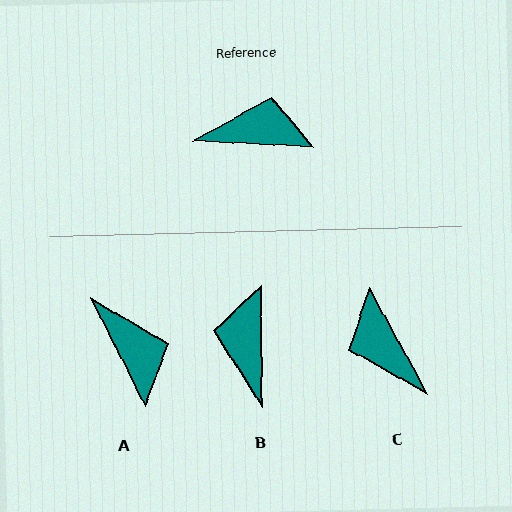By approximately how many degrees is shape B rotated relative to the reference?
Approximately 93 degrees counter-clockwise.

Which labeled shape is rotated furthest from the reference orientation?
C, about 121 degrees away.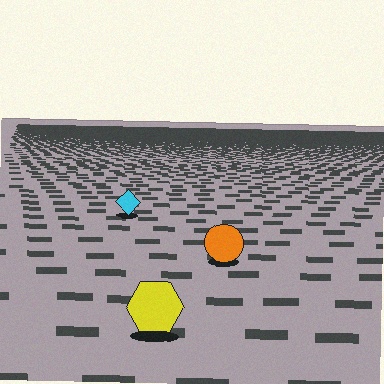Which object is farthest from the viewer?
The cyan diamond is farthest from the viewer. It appears smaller and the ground texture around it is denser.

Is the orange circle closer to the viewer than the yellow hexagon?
No. The yellow hexagon is closer — you can tell from the texture gradient: the ground texture is coarser near it.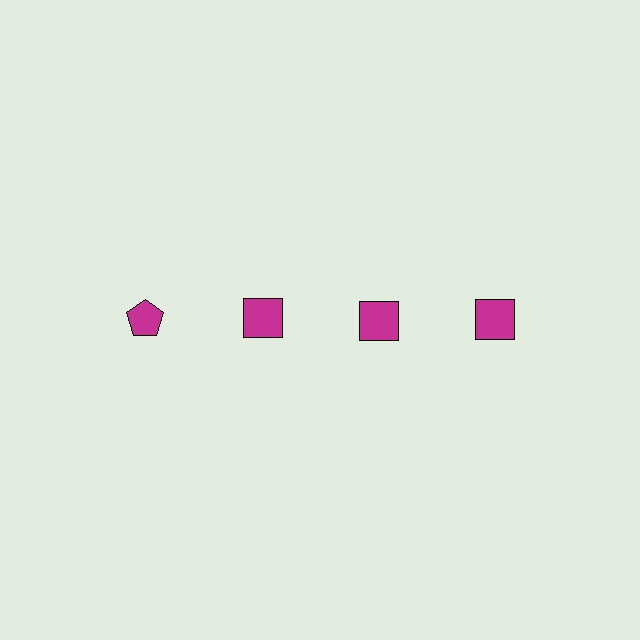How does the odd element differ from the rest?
It has a different shape: pentagon instead of square.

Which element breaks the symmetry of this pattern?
The magenta pentagon in the top row, leftmost column breaks the symmetry. All other shapes are magenta squares.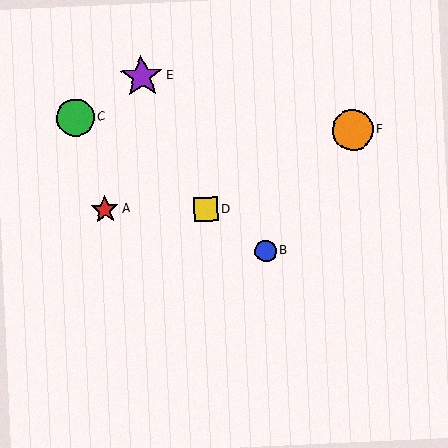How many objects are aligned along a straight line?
3 objects (B, C, D) are aligned along a straight line.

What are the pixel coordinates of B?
Object B is at (266, 251).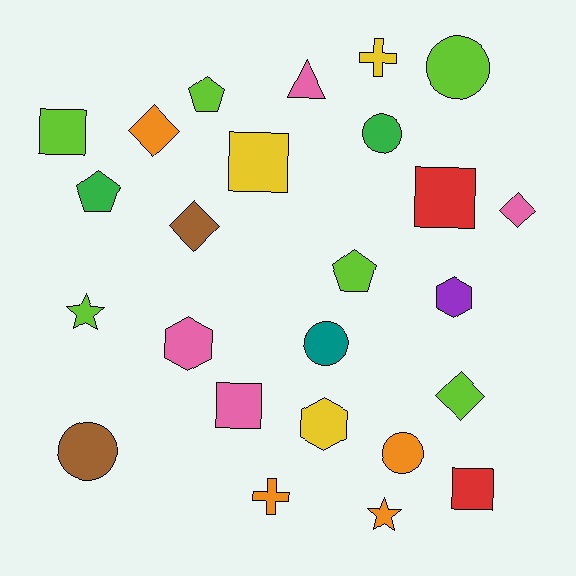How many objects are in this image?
There are 25 objects.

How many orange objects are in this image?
There are 4 orange objects.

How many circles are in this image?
There are 5 circles.